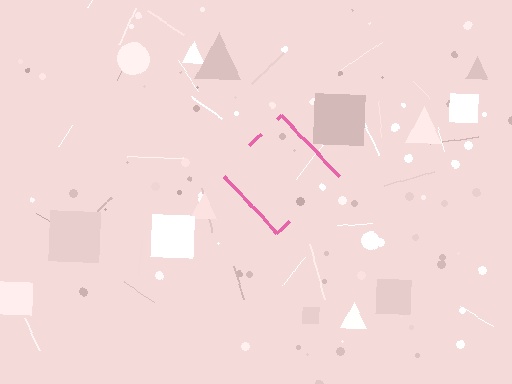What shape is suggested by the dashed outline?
The dashed outline suggests a diamond.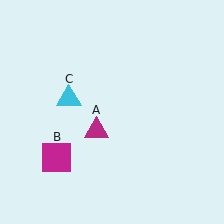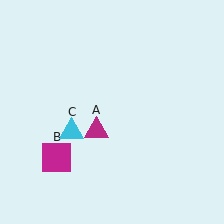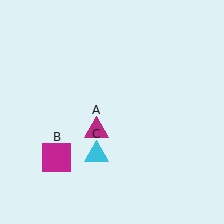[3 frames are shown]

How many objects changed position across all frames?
1 object changed position: cyan triangle (object C).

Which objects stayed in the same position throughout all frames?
Magenta triangle (object A) and magenta square (object B) remained stationary.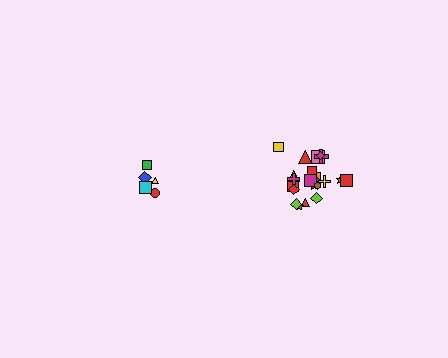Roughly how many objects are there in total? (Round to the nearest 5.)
Roughly 25 objects in total.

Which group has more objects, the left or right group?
The right group.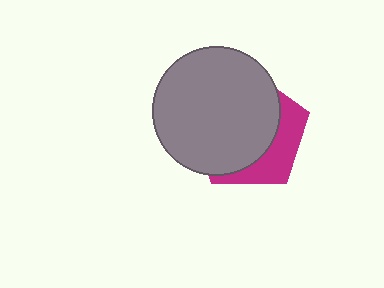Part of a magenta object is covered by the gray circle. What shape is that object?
It is a pentagon.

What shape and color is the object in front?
The object in front is a gray circle.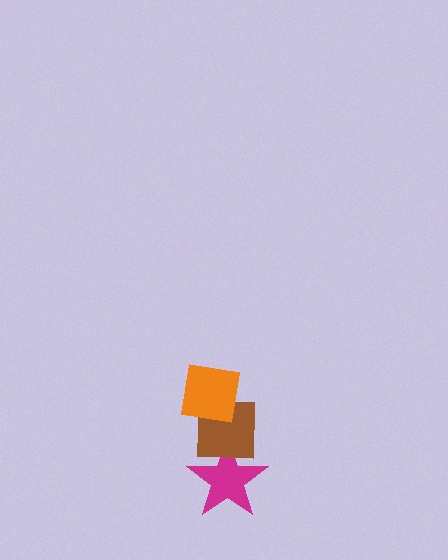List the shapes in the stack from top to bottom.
From top to bottom: the orange square, the brown square, the magenta star.